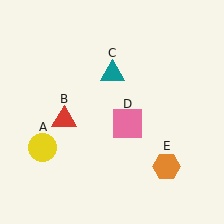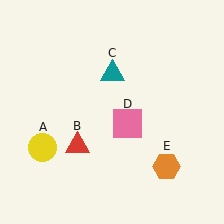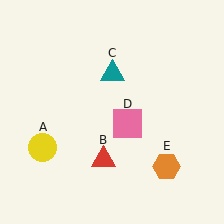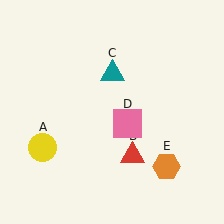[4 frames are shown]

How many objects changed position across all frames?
1 object changed position: red triangle (object B).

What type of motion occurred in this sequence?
The red triangle (object B) rotated counterclockwise around the center of the scene.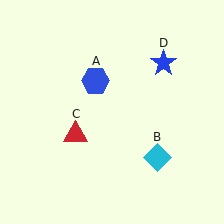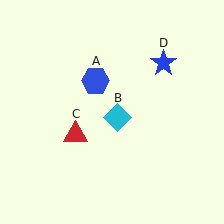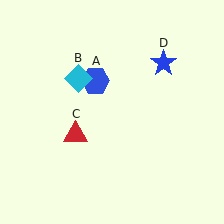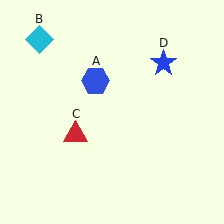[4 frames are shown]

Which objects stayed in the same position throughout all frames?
Blue hexagon (object A) and red triangle (object C) and blue star (object D) remained stationary.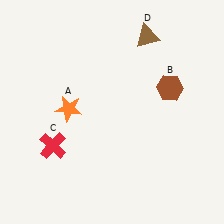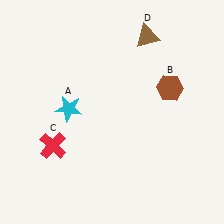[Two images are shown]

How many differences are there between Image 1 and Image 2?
There is 1 difference between the two images.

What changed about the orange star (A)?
In Image 1, A is orange. In Image 2, it changed to cyan.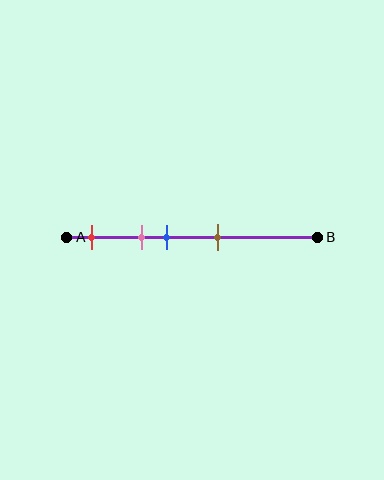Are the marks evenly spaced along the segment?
No, the marks are not evenly spaced.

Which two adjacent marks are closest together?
The pink and blue marks are the closest adjacent pair.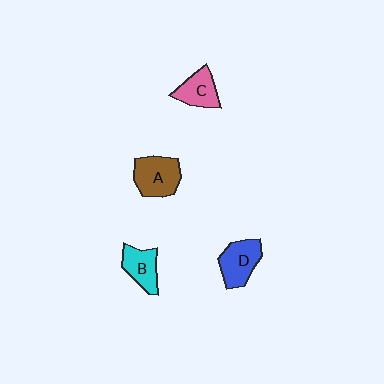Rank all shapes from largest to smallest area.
From largest to smallest: A (brown), D (blue), B (cyan), C (pink).